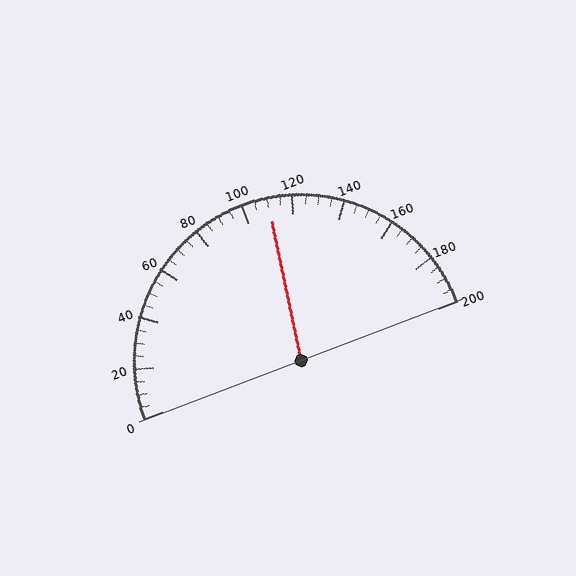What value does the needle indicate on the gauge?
The needle indicates approximately 110.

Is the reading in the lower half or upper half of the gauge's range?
The reading is in the upper half of the range (0 to 200).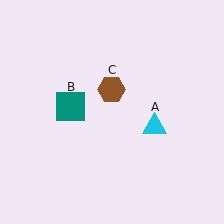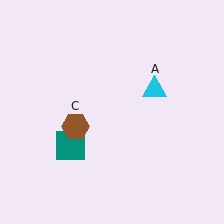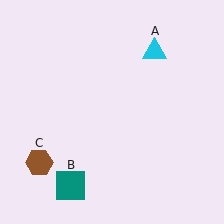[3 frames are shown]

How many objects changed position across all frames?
3 objects changed position: cyan triangle (object A), teal square (object B), brown hexagon (object C).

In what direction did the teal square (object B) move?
The teal square (object B) moved down.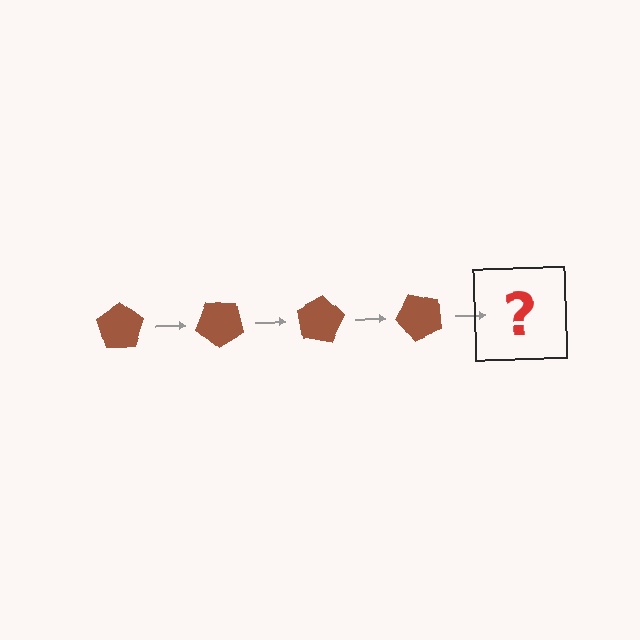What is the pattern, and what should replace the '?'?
The pattern is that the pentagon rotates 40 degrees each step. The '?' should be a brown pentagon rotated 160 degrees.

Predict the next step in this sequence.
The next step is a brown pentagon rotated 160 degrees.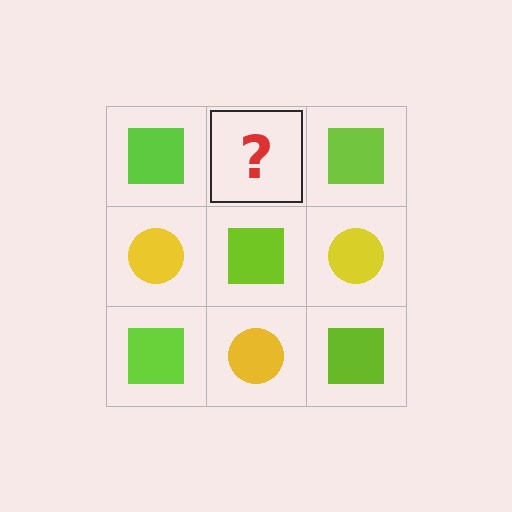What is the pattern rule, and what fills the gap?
The rule is that it alternates lime square and yellow circle in a checkerboard pattern. The gap should be filled with a yellow circle.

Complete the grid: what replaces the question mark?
The question mark should be replaced with a yellow circle.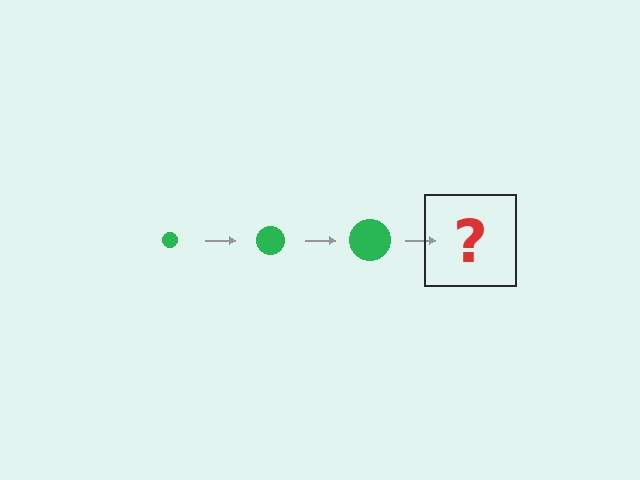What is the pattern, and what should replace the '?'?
The pattern is that the circle gets progressively larger each step. The '?' should be a green circle, larger than the previous one.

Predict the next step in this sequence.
The next step is a green circle, larger than the previous one.